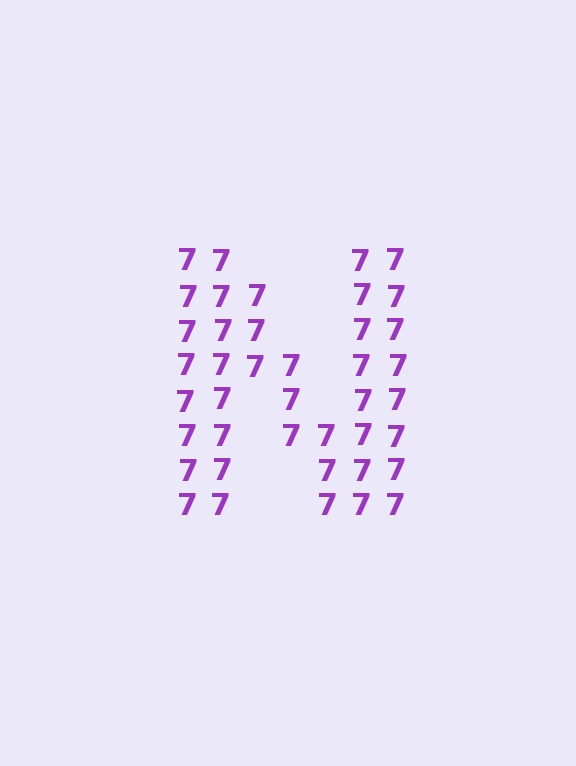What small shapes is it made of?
It is made of small digit 7's.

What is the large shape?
The large shape is the letter N.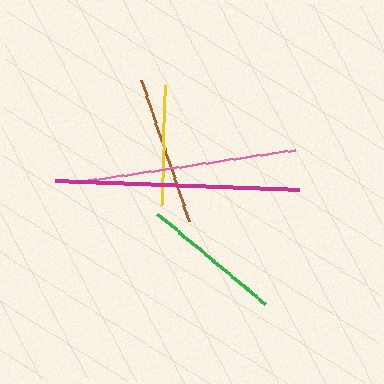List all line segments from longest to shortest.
From longest to shortest: magenta, pink, brown, green, yellow.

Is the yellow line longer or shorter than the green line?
The green line is longer than the yellow line.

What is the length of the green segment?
The green segment is approximately 140 pixels long.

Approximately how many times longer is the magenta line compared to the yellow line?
The magenta line is approximately 2.0 times the length of the yellow line.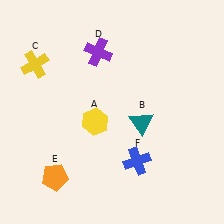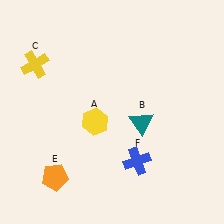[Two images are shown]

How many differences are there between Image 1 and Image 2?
There is 1 difference between the two images.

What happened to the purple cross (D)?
The purple cross (D) was removed in Image 2. It was in the top-left area of Image 1.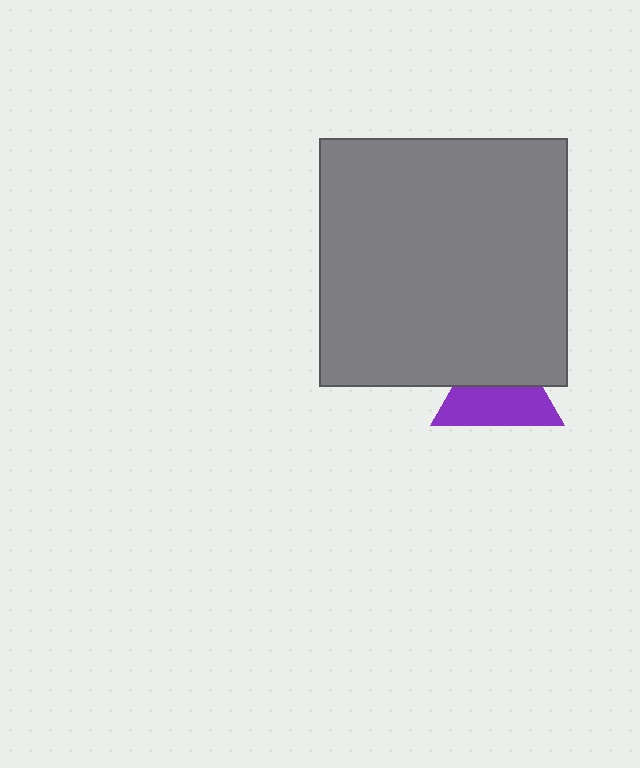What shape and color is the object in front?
The object in front is a gray square.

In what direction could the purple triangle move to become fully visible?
The purple triangle could move down. That would shift it out from behind the gray square entirely.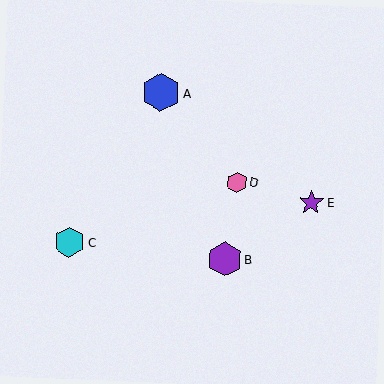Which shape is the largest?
The blue hexagon (labeled A) is the largest.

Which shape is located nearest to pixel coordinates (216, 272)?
The purple hexagon (labeled B) at (225, 259) is nearest to that location.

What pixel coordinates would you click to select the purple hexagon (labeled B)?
Click at (225, 259) to select the purple hexagon B.